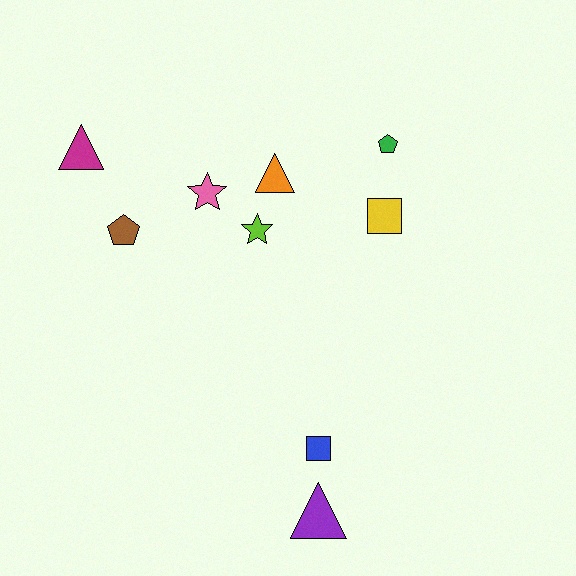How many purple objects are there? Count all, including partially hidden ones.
There is 1 purple object.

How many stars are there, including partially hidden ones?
There are 2 stars.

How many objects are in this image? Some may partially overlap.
There are 9 objects.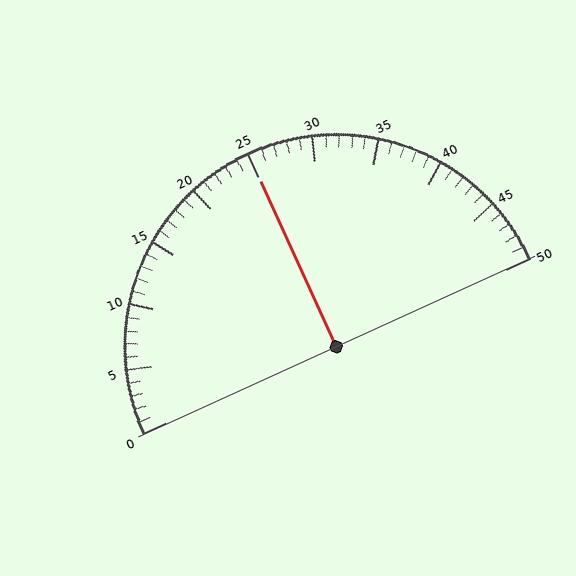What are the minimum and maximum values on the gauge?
The gauge ranges from 0 to 50.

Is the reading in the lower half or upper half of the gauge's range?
The reading is in the upper half of the range (0 to 50).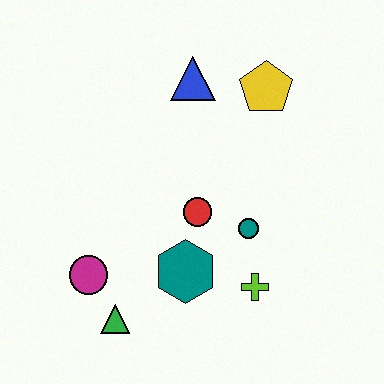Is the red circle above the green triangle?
Yes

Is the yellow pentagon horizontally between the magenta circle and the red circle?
No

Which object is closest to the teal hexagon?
The red circle is closest to the teal hexagon.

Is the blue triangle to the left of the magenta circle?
No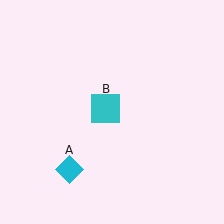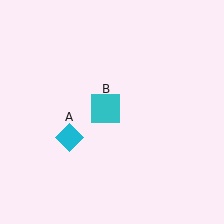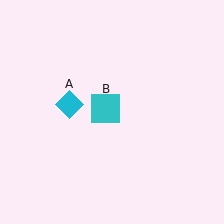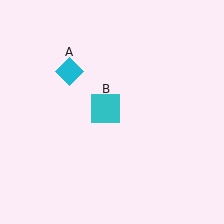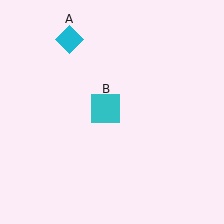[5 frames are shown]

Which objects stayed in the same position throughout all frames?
Cyan square (object B) remained stationary.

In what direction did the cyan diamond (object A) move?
The cyan diamond (object A) moved up.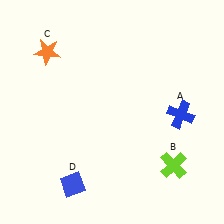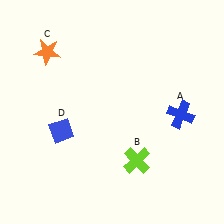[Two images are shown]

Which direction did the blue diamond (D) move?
The blue diamond (D) moved up.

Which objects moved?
The objects that moved are: the lime cross (B), the blue diamond (D).